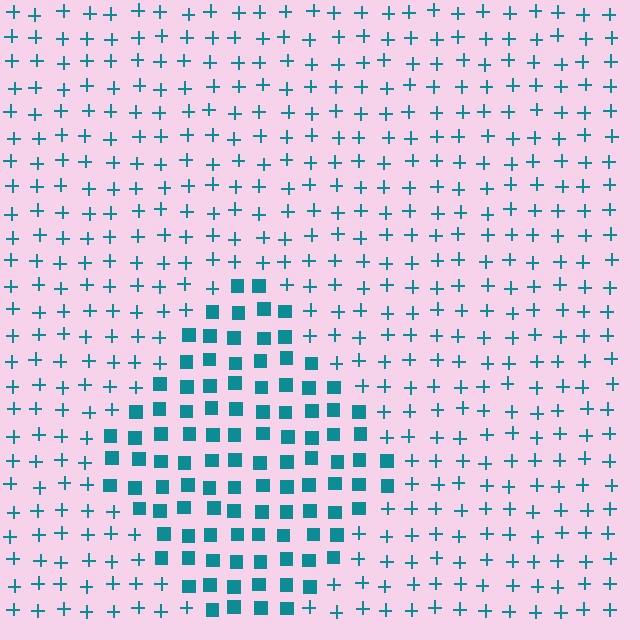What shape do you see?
I see a diamond.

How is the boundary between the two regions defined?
The boundary is defined by a change in element shape: squares inside vs. plus signs outside. All elements share the same color and spacing.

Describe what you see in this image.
The image is filled with small teal elements arranged in a uniform grid. A diamond-shaped region contains squares, while the surrounding area contains plus signs. The boundary is defined purely by the change in element shape.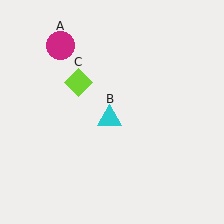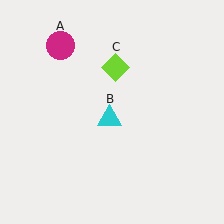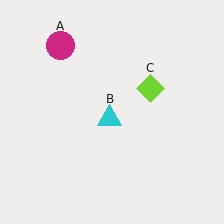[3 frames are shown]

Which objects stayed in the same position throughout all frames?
Magenta circle (object A) and cyan triangle (object B) remained stationary.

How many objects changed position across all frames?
1 object changed position: lime diamond (object C).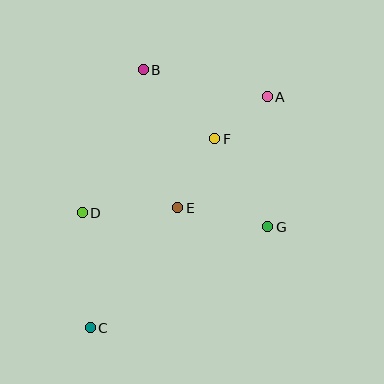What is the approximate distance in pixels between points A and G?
The distance between A and G is approximately 130 pixels.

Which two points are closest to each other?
Points A and F are closest to each other.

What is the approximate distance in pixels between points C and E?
The distance between C and E is approximately 148 pixels.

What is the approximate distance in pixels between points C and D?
The distance between C and D is approximately 115 pixels.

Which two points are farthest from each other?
Points A and C are farthest from each other.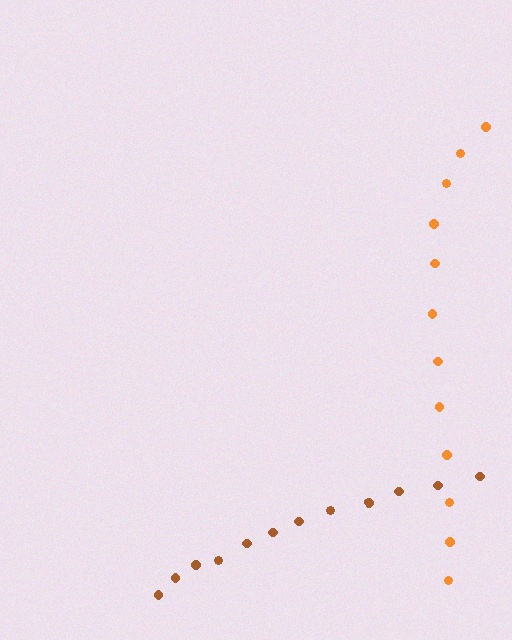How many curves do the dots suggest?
There are 2 distinct paths.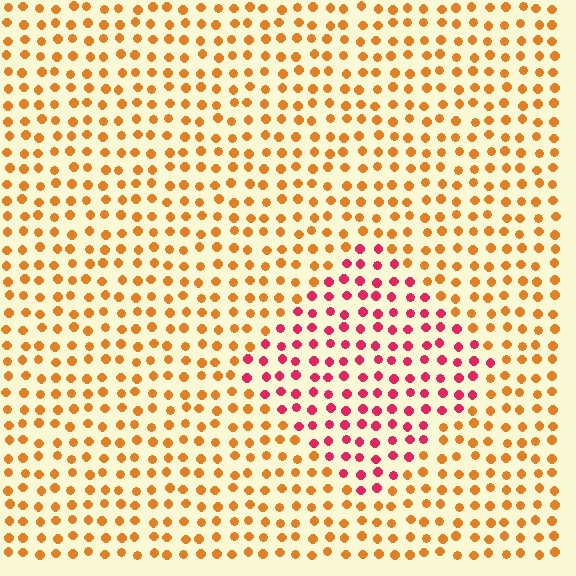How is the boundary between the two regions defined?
The boundary is defined purely by a slight shift in hue (about 48 degrees). Spacing, size, and orientation are identical on both sides.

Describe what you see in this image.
The image is filled with small orange elements in a uniform arrangement. A diamond-shaped region is visible where the elements are tinted to a slightly different hue, forming a subtle color boundary.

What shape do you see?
I see a diamond.